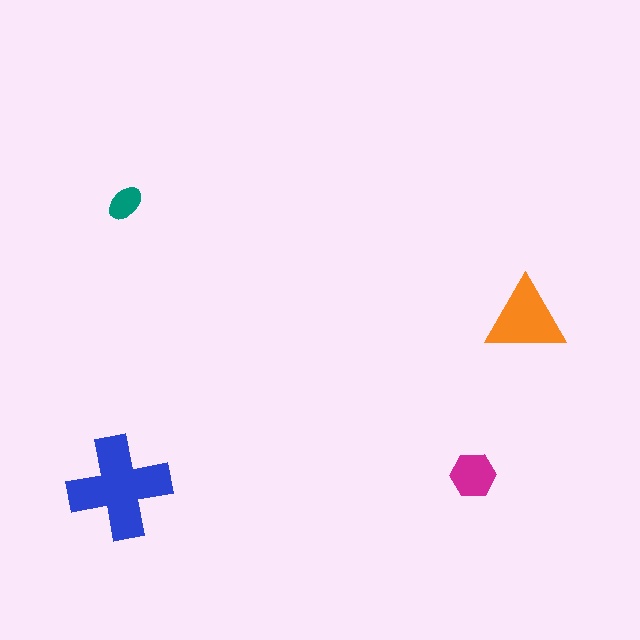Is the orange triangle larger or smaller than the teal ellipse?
Larger.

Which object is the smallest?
The teal ellipse.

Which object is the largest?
The blue cross.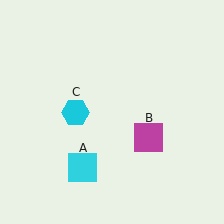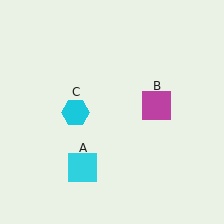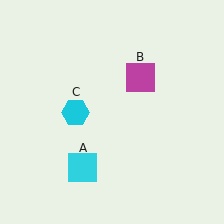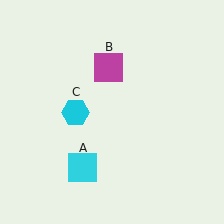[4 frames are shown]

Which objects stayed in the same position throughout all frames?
Cyan square (object A) and cyan hexagon (object C) remained stationary.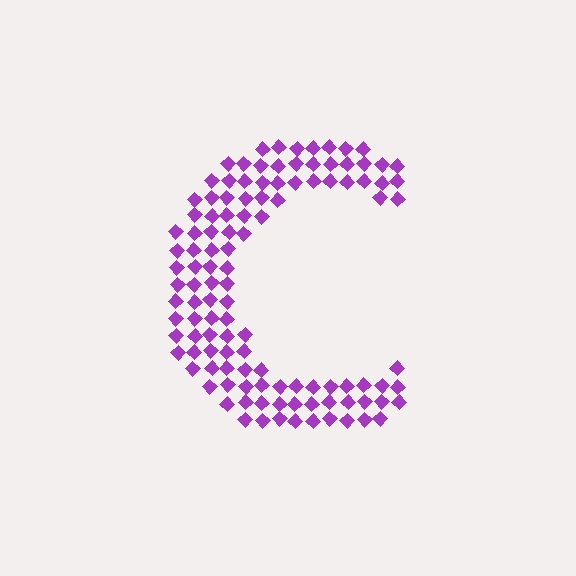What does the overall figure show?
The overall figure shows the letter C.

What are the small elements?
The small elements are diamonds.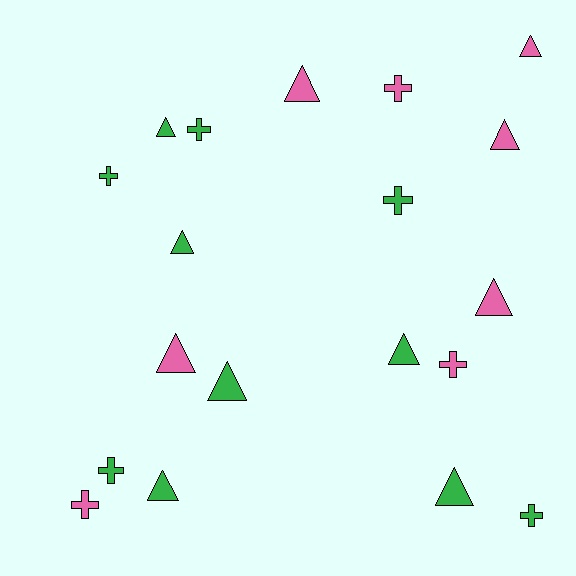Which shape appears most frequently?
Triangle, with 11 objects.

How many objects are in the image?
There are 19 objects.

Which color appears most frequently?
Green, with 11 objects.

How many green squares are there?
There are no green squares.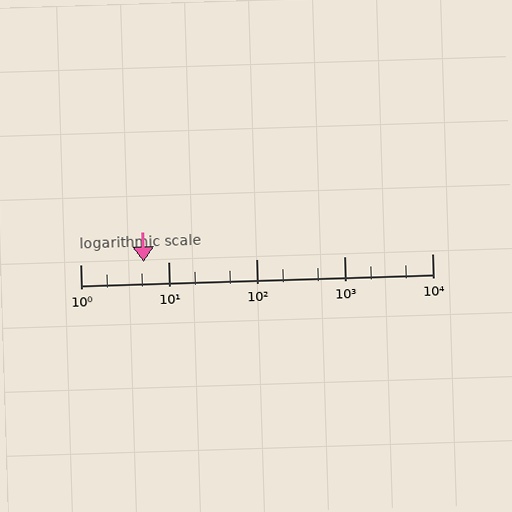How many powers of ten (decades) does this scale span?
The scale spans 4 decades, from 1 to 10000.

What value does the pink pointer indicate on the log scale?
The pointer indicates approximately 5.2.